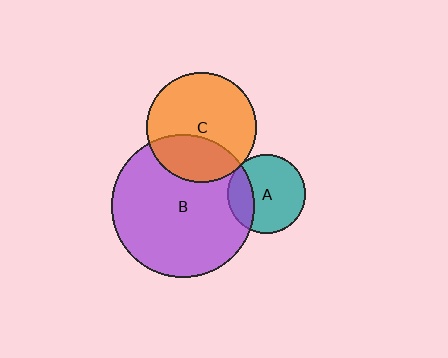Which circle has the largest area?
Circle B (purple).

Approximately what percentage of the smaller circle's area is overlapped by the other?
Approximately 25%.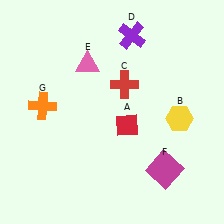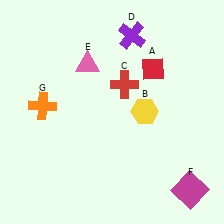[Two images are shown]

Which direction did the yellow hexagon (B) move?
The yellow hexagon (B) moved left.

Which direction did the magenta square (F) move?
The magenta square (F) moved right.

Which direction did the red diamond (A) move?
The red diamond (A) moved up.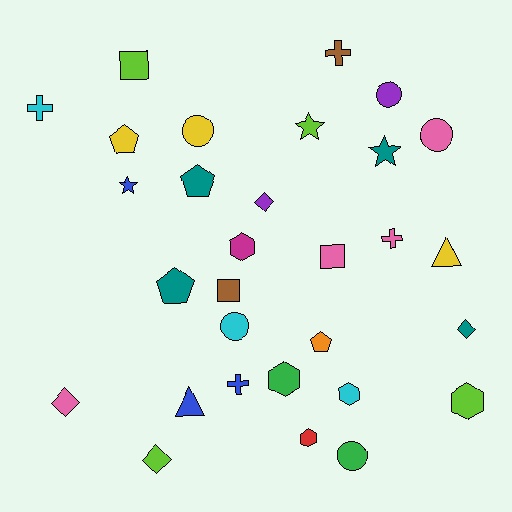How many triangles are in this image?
There are 2 triangles.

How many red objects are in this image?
There is 1 red object.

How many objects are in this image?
There are 30 objects.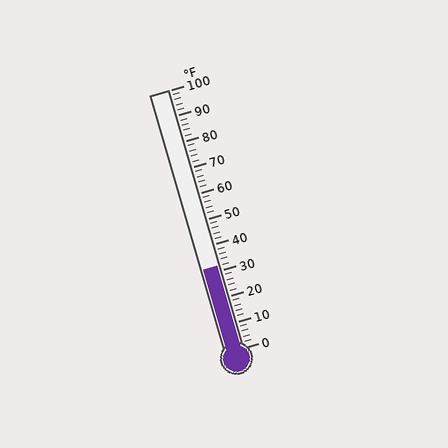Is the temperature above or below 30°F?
The temperature is above 30°F.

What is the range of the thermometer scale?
The thermometer scale ranges from 0°F to 100°F.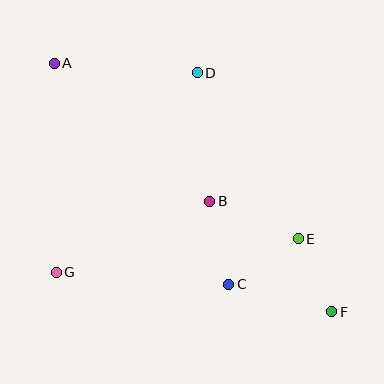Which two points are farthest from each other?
Points A and F are farthest from each other.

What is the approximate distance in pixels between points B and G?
The distance between B and G is approximately 169 pixels.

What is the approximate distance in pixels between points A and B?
The distance between A and B is approximately 208 pixels.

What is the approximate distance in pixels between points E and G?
The distance between E and G is approximately 244 pixels.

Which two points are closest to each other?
Points E and F are closest to each other.